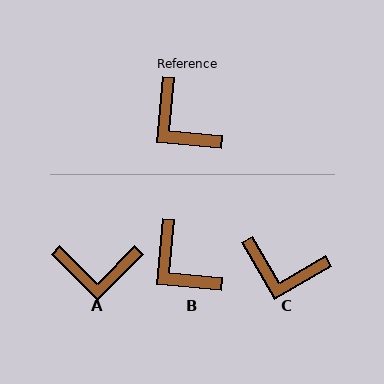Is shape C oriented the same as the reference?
No, it is off by about 35 degrees.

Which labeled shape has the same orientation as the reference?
B.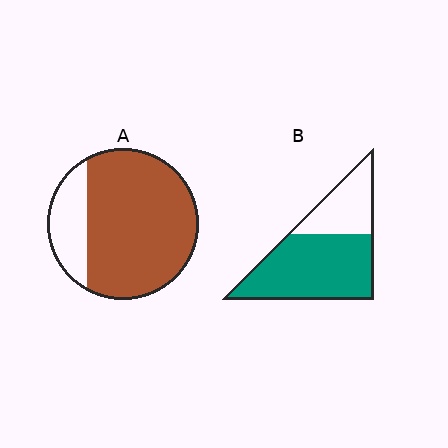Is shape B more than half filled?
Yes.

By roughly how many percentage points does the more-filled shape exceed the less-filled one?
By roughly 10 percentage points (A over B).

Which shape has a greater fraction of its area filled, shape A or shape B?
Shape A.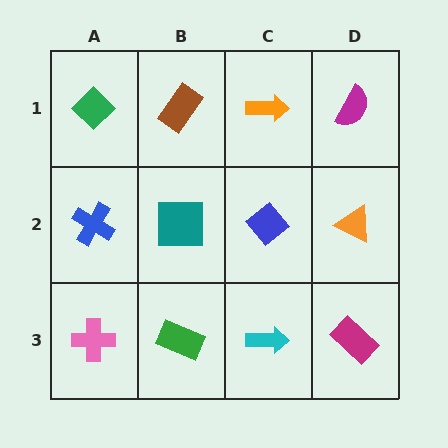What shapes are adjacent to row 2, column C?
An orange arrow (row 1, column C), a cyan arrow (row 3, column C), a teal square (row 2, column B), an orange triangle (row 2, column D).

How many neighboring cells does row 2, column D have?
3.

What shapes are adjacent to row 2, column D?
A magenta semicircle (row 1, column D), a magenta rectangle (row 3, column D), a blue diamond (row 2, column C).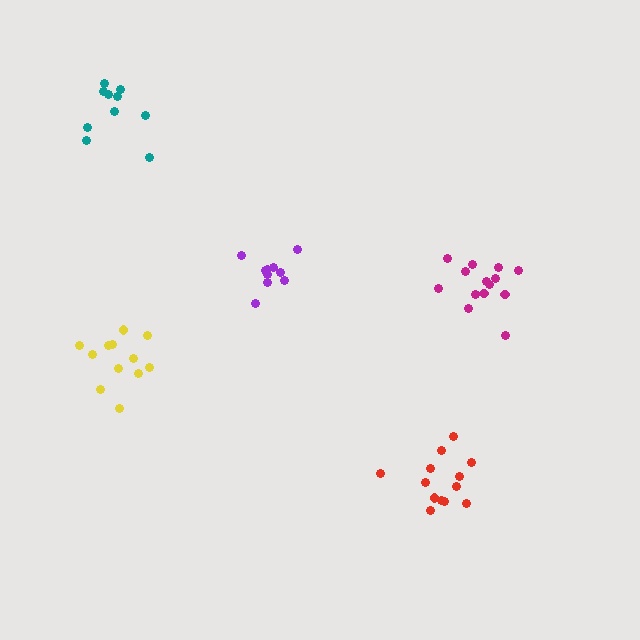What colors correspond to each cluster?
The clusters are colored: red, purple, magenta, yellow, teal.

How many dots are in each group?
Group 1: 13 dots, Group 2: 10 dots, Group 3: 14 dots, Group 4: 12 dots, Group 5: 10 dots (59 total).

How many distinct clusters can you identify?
There are 5 distinct clusters.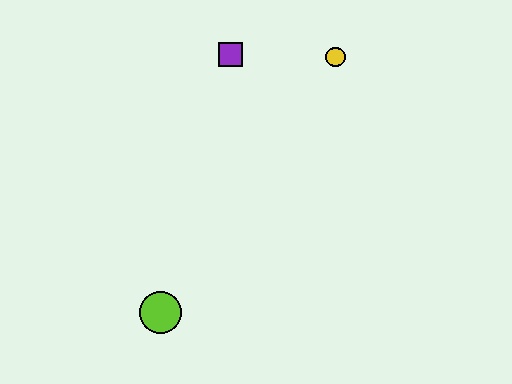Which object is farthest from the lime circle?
The yellow circle is farthest from the lime circle.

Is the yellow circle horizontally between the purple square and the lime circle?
No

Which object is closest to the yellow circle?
The purple square is closest to the yellow circle.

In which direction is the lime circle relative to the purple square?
The lime circle is below the purple square.